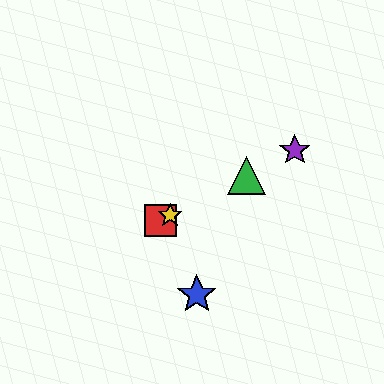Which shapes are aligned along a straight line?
The red square, the green triangle, the yellow star, the purple star are aligned along a straight line.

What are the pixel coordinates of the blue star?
The blue star is at (197, 295).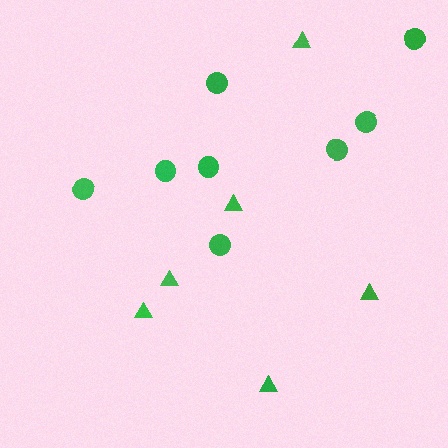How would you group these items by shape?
There are 2 groups: one group of circles (8) and one group of triangles (6).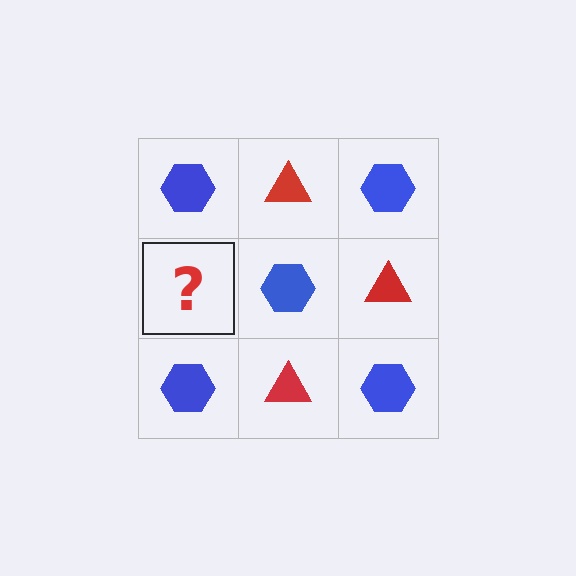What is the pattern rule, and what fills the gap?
The rule is that it alternates blue hexagon and red triangle in a checkerboard pattern. The gap should be filled with a red triangle.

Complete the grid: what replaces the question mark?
The question mark should be replaced with a red triangle.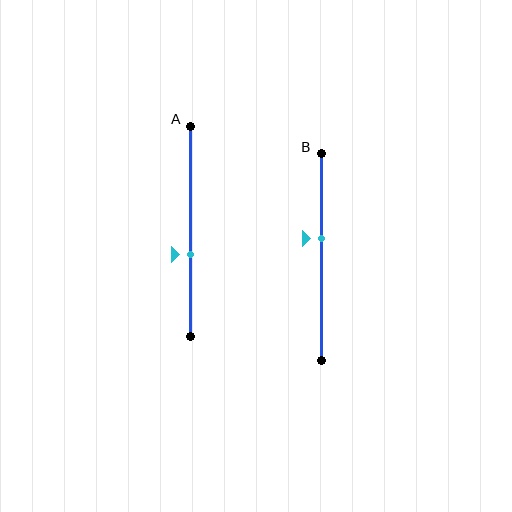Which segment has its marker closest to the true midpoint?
Segment B has its marker closest to the true midpoint.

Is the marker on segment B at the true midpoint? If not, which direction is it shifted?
No, the marker on segment B is shifted upward by about 9% of the segment length.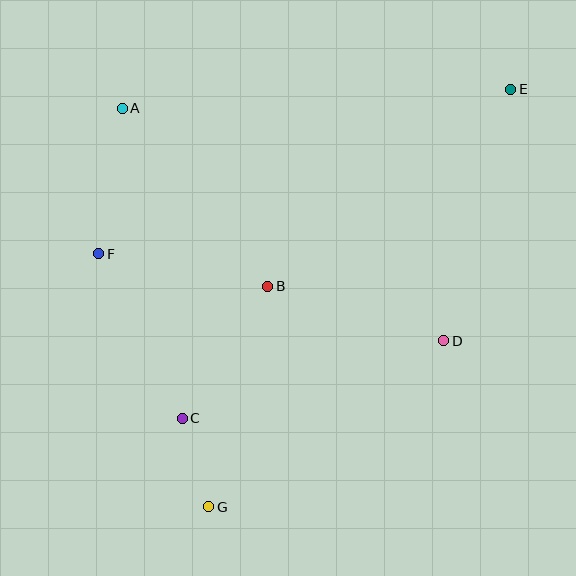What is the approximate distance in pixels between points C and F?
The distance between C and F is approximately 185 pixels.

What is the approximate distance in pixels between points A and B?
The distance between A and B is approximately 230 pixels.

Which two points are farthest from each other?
Points E and G are farthest from each other.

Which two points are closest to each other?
Points C and G are closest to each other.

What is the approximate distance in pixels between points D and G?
The distance between D and G is approximately 288 pixels.